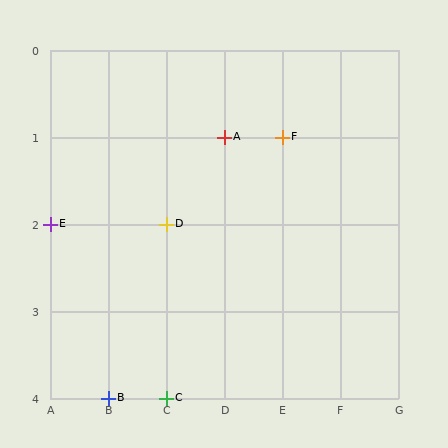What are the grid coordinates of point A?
Point A is at grid coordinates (D, 1).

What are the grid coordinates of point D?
Point D is at grid coordinates (C, 2).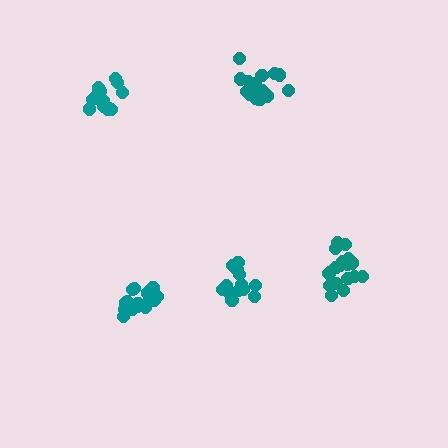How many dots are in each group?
Group 1: 20 dots, Group 2: 14 dots, Group 3: 16 dots, Group 4: 14 dots, Group 5: 17 dots (81 total).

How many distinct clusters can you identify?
There are 5 distinct clusters.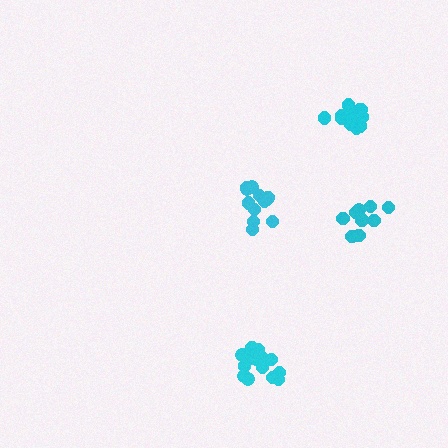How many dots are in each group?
Group 1: 12 dots, Group 2: 16 dots, Group 3: 15 dots, Group 4: 11 dots (54 total).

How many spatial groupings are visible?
There are 4 spatial groupings.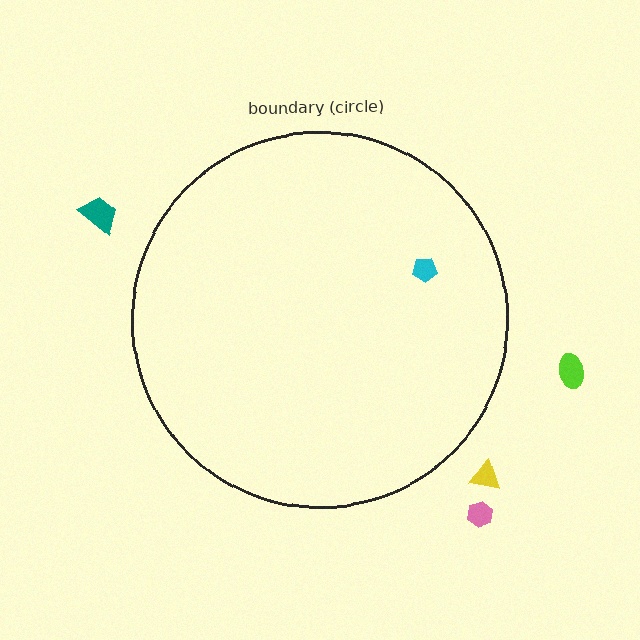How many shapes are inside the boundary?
1 inside, 4 outside.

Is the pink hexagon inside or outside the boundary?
Outside.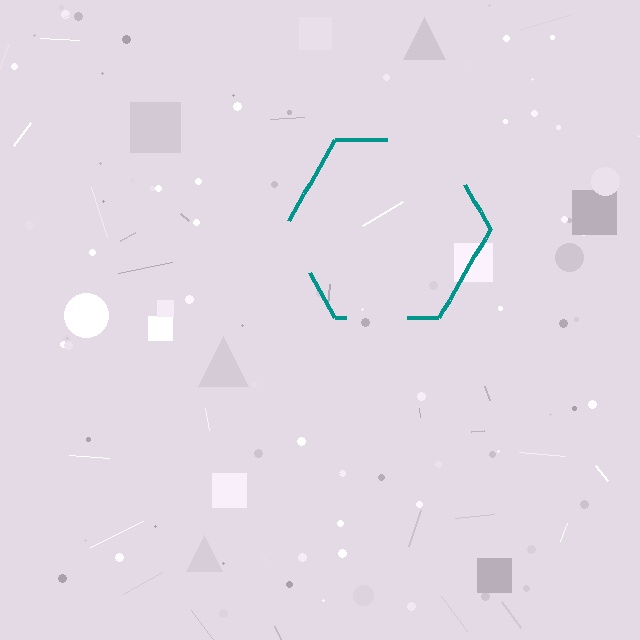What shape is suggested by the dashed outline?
The dashed outline suggests a hexagon.